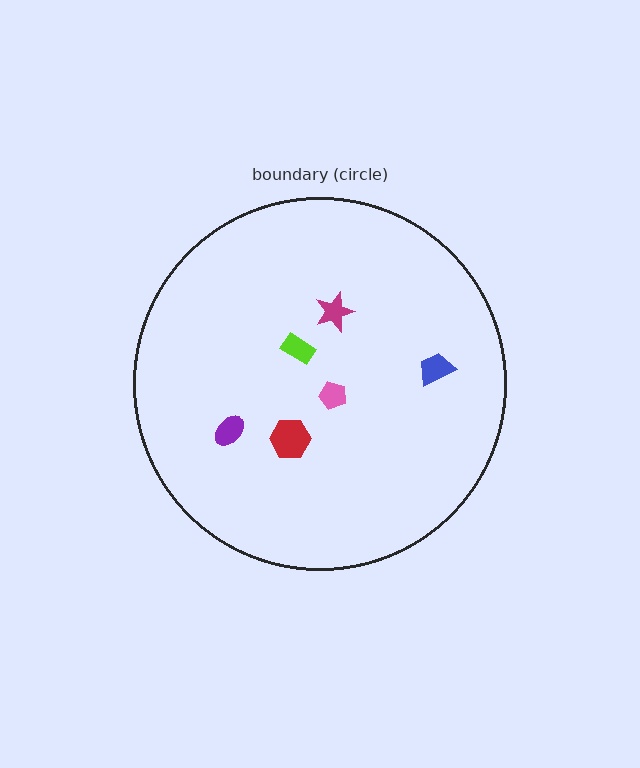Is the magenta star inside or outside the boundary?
Inside.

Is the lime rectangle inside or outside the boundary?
Inside.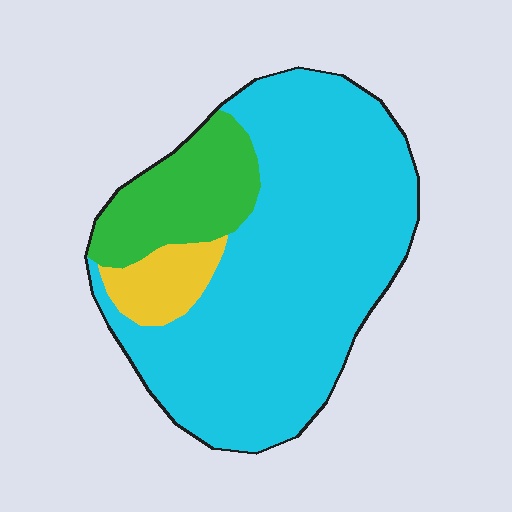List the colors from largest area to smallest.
From largest to smallest: cyan, green, yellow.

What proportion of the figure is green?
Green takes up about one sixth (1/6) of the figure.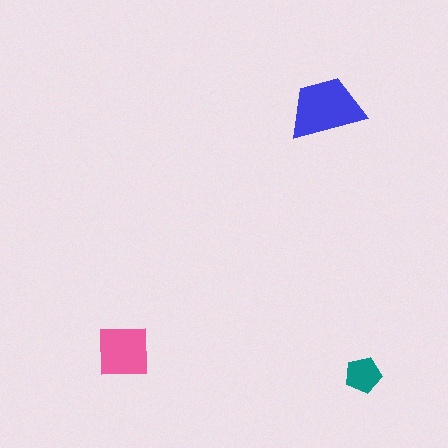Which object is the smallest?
The teal pentagon.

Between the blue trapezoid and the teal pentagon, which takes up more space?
The blue trapezoid.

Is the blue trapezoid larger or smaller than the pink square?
Larger.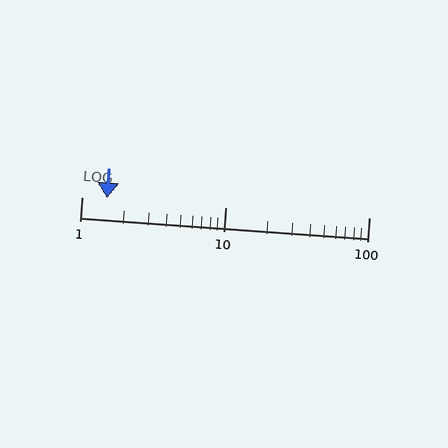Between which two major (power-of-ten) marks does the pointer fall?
The pointer is between 1 and 10.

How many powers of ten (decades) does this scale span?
The scale spans 2 decades, from 1 to 100.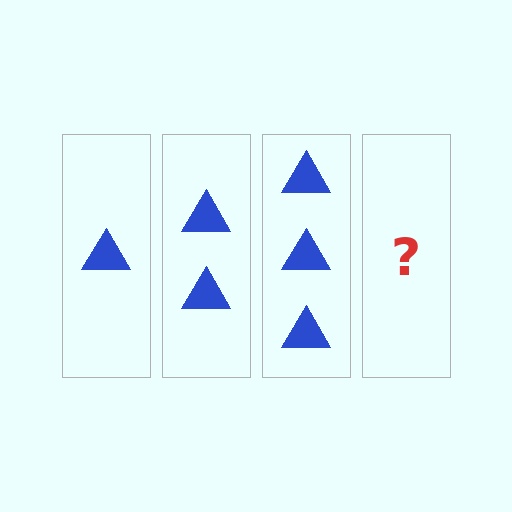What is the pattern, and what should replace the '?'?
The pattern is that each step adds one more triangle. The '?' should be 4 triangles.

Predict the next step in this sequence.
The next step is 4 triangles.